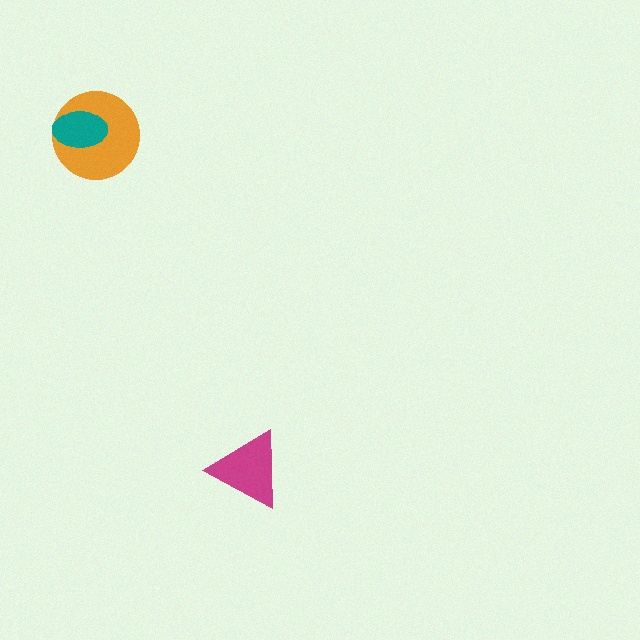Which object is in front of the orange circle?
The teal ellipse is in front of the orange circle.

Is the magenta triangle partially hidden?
No, no other shape covers it.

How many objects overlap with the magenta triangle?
0 objects overlap with the magenta triangle.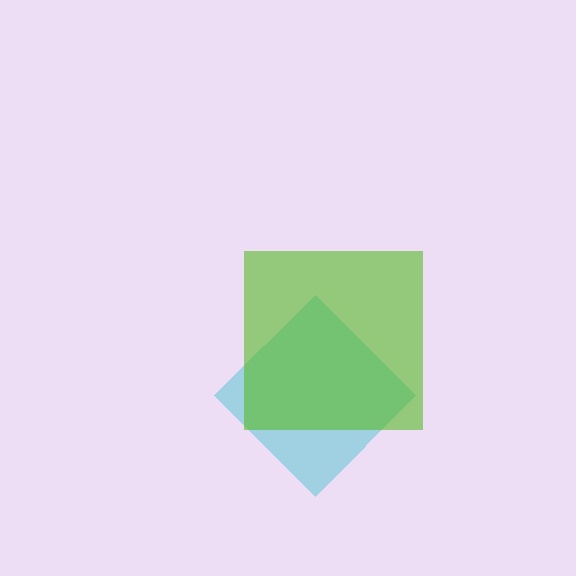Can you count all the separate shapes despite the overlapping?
Yes, there are 2 separate shapes.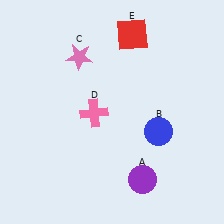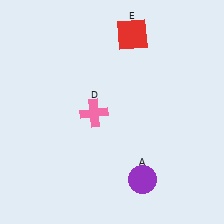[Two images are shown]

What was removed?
The blue circle (B), the pink star (C) were removed in Image 2.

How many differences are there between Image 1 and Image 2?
There are 2 differences between the two images.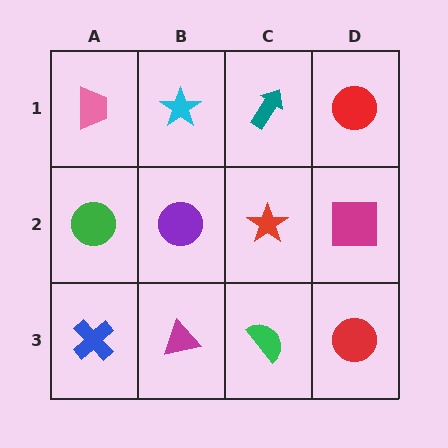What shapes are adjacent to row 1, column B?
A purple circle (row 2, column B), a pink trapezoid (row 1, column A), a teal arrow (row 1, column C).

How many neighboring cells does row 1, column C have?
3.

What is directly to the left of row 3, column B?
A blue cross.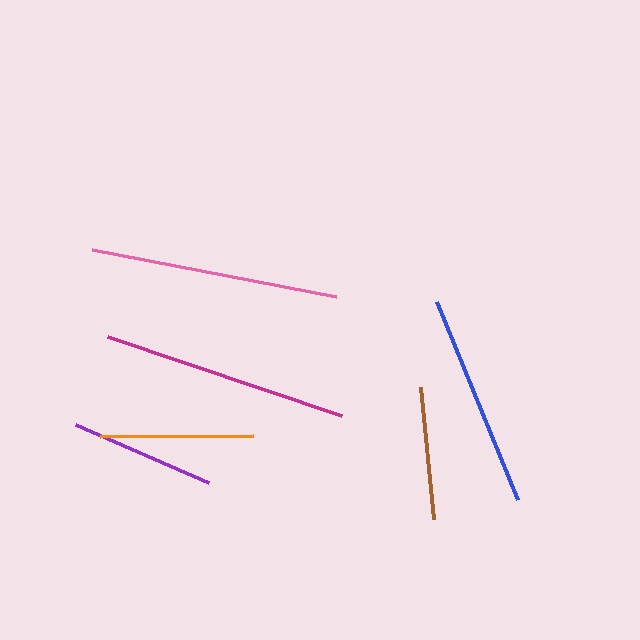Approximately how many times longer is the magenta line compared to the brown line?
The magenta line is approximately 1.9 times the length of the brown line.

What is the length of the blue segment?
The blue segment is approximately 214 pixels long.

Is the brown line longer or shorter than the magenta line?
The magenta line is longer than the brown line.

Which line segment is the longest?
The pink line is the longest at approximately 249 pixels.